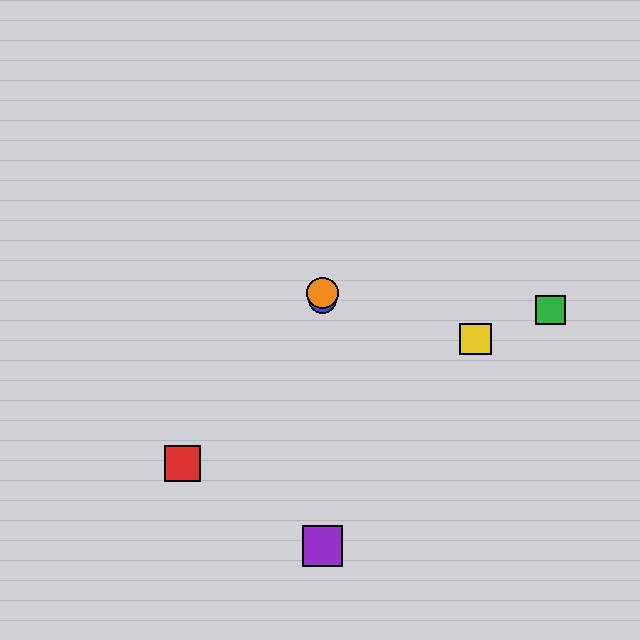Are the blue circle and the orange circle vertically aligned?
Yes, both are at x≈323.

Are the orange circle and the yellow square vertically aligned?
No, the orange circle is at x≈323 and the yellow square is at x≈476.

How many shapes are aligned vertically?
3 shapes (the blue circle, the purple square, the orange circle) are aligned vertically.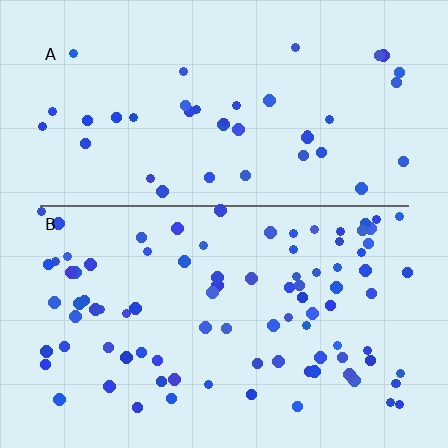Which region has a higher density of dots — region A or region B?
B (the bottom).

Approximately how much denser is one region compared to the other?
Approximately 2.2× — region B over region A.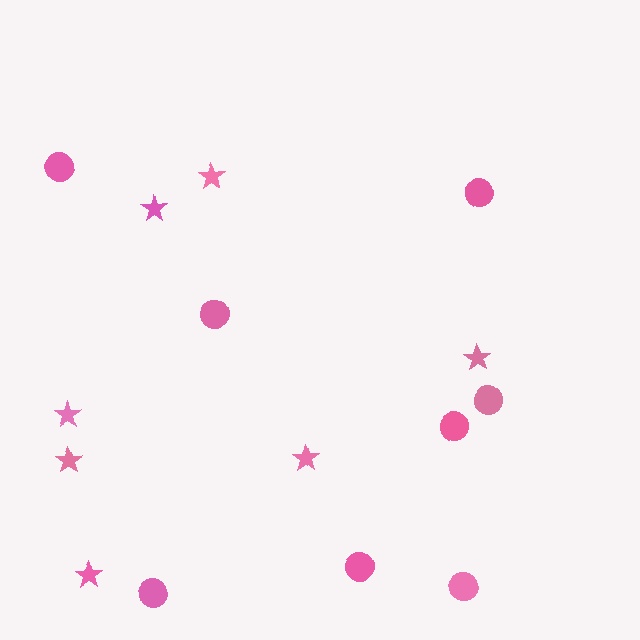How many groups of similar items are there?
There are 2 groups: one group of stars (7) and one group of circles (8).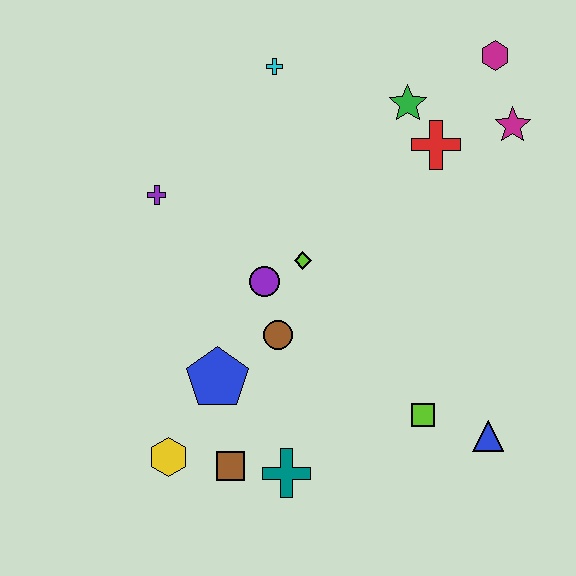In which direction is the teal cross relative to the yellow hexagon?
The teal cross is to the right of the yellow hexagon.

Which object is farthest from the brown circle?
The magenta hexagon is farthest from the brown circle.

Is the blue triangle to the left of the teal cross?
No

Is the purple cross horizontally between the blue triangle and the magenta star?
No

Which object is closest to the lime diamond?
The purple circle is closest to the lime diamond.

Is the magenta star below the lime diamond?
No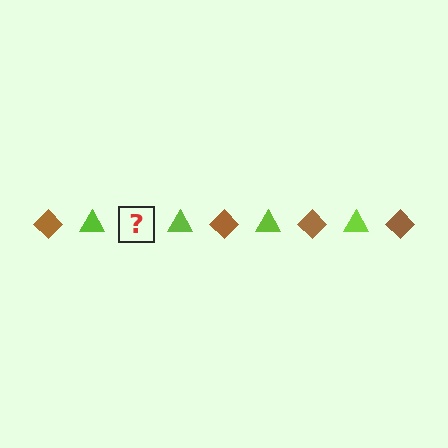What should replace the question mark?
The question mark should be replaced with a brown diamond.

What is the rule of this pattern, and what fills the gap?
The rule is that the pattern alternates between brown diamond and lime triangle. The gap should be filled with a brown diamond.